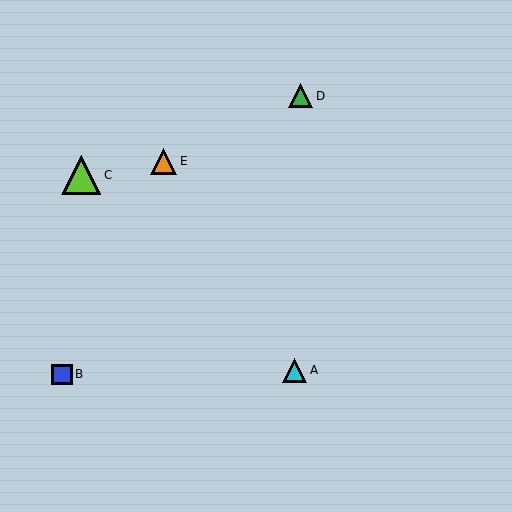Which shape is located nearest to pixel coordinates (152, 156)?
The orange triangle (labeled E) at (164, 161) is nearest to that location.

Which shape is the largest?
The lime triangle (labeled C) is the largest.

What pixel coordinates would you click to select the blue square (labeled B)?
Click at (62, 374) to select the blue square B.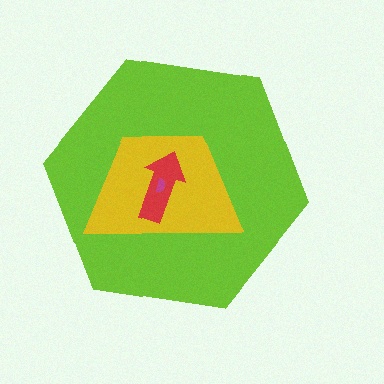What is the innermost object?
The magenta semicircle.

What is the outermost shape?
The lime hexagon.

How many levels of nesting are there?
4.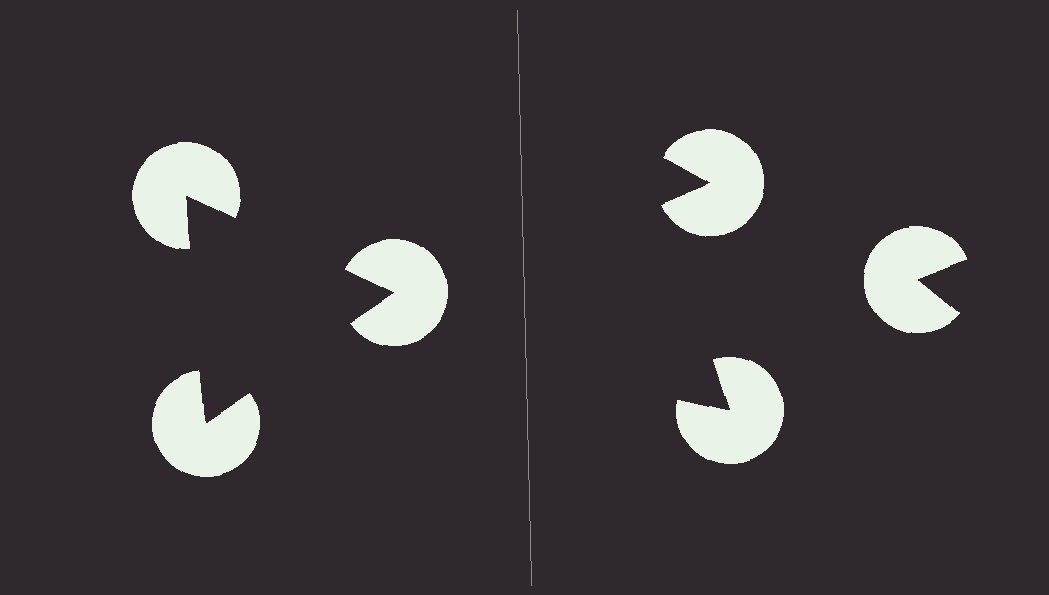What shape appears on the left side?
An illusory triangle.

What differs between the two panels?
The pac-man discs are positioned identically on both sides; only the wedge orientations differ. On the left they align to a triangle; on the right they are misaligned.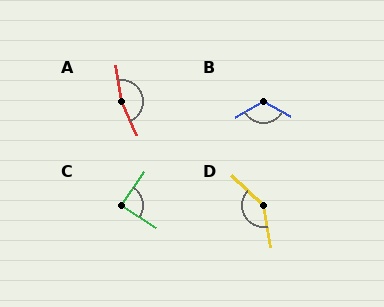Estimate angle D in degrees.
Approximately 144 degrees.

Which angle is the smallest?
C, at approximately 89 degrees.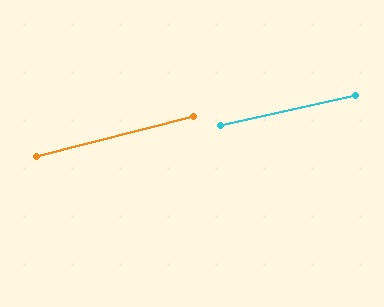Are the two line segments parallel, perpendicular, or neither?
Parallel — their directions differ by only 1.6°.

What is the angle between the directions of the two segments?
Approximately 2 degrees.